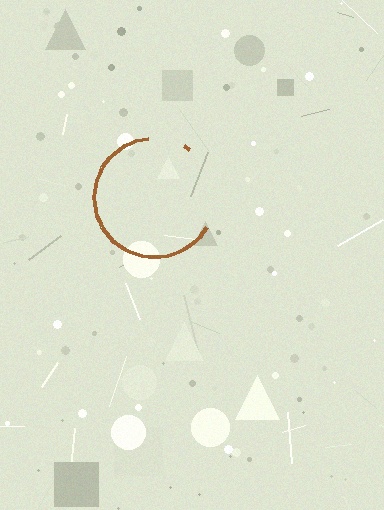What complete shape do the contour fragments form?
The contour fragments form a circle.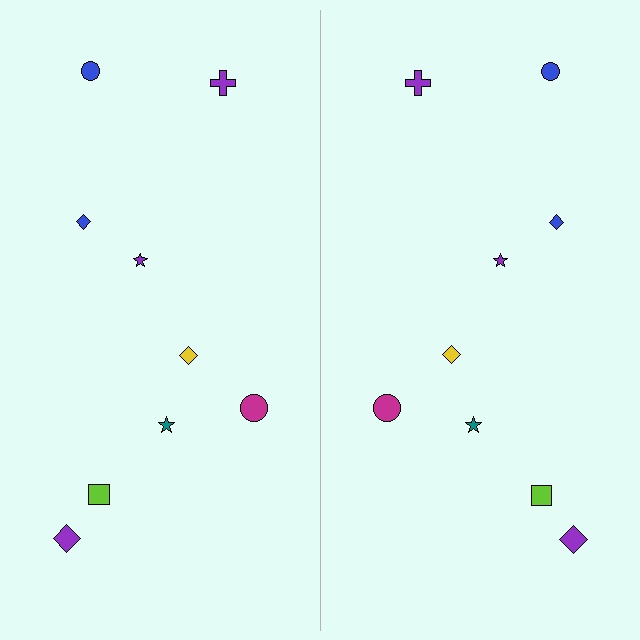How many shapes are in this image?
There are 18 shapes in this image.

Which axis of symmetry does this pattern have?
The pattern has a vertical axis of symmetry running through the center of the image.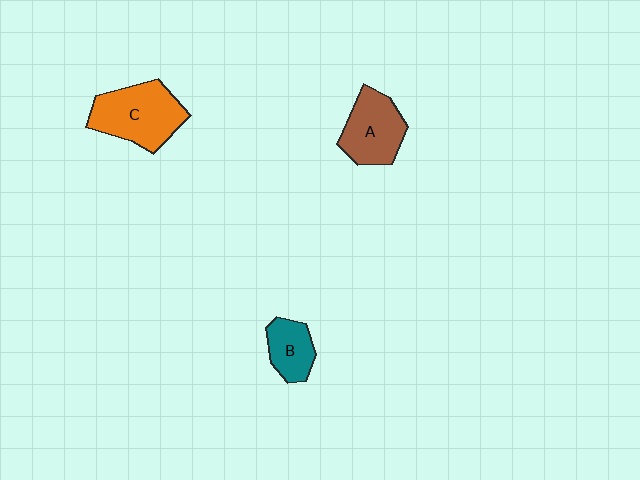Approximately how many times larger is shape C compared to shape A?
Approximately 1.2 times.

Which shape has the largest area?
Shape C (orange).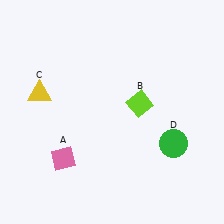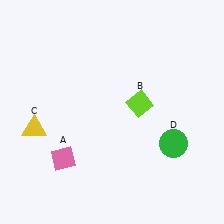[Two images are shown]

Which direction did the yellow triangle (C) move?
The yellow triangle (C) moved down.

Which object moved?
The yellow triangle (C) moved down.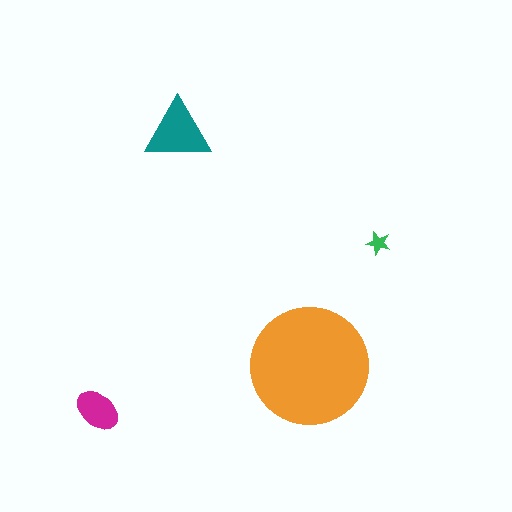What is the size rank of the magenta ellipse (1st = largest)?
3rd.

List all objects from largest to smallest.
The orange circle, the teal triangle, the magenta ellipse, the green star.